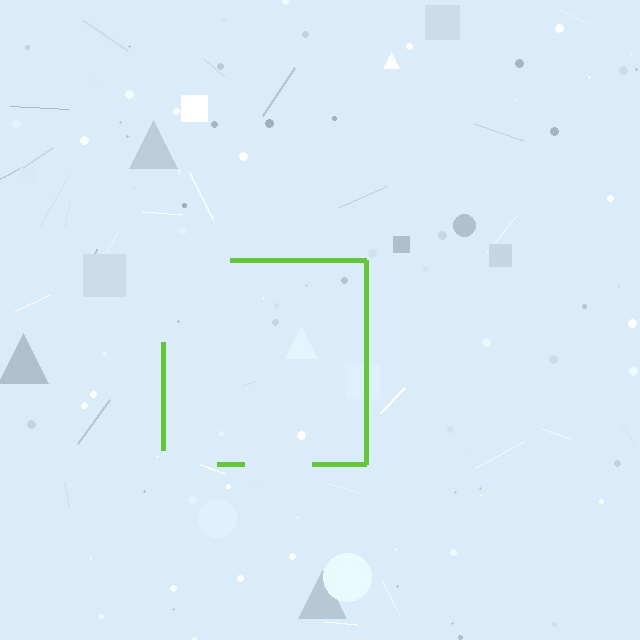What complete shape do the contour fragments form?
The contour fragments form a square.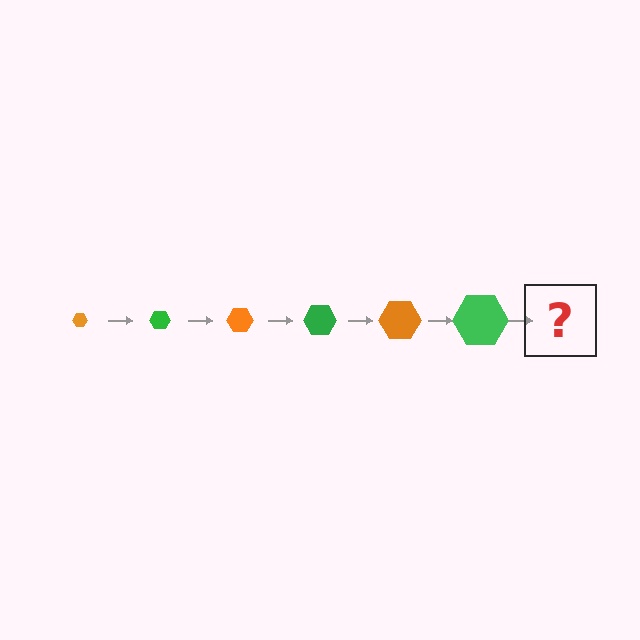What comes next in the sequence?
The next element should be an orange hexagon, larger than the previous one.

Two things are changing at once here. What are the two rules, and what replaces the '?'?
The two rules are that the hexagon grows larger each step and the color cycles through orange and green. The '?' should be an orange hexagon, larger than the previous one.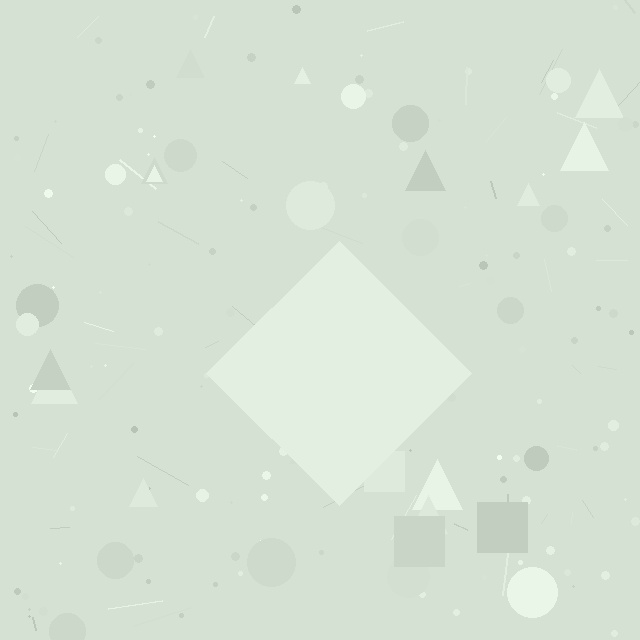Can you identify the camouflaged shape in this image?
The camouflaged shape is a diamond.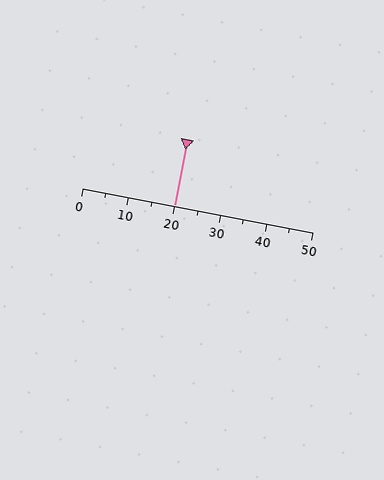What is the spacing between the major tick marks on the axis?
The major ticks are spaced 10 apart.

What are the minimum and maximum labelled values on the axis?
The axis runs from 0 to 50.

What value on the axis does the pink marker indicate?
The marker indicates approximately 20.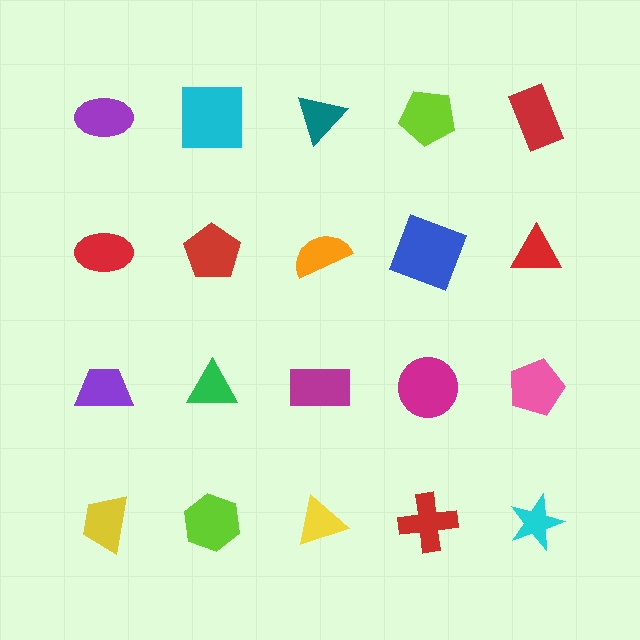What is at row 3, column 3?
A magenta rectangle.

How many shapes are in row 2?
5 shapes.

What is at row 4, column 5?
A cyan star.